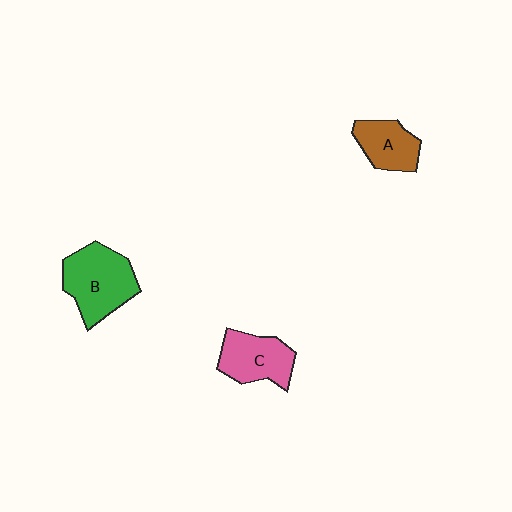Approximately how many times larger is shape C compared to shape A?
Approximately 1.2 times.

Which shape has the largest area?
Shape B (green).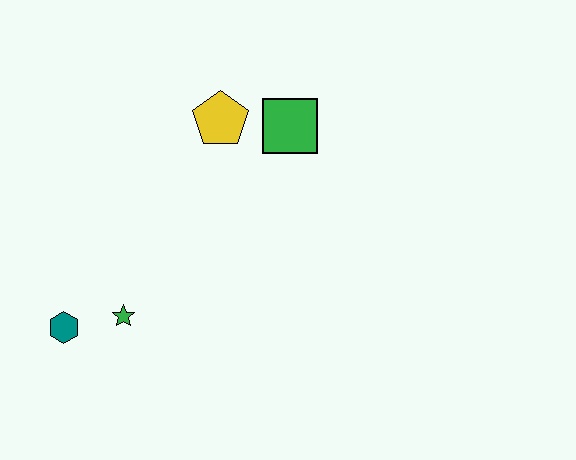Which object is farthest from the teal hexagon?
The green square is farthest from the teal hexagon.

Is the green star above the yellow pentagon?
No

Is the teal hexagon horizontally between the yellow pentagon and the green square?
No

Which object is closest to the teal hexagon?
The green star is closest to the teal hexagon.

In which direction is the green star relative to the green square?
The green star is below the green square.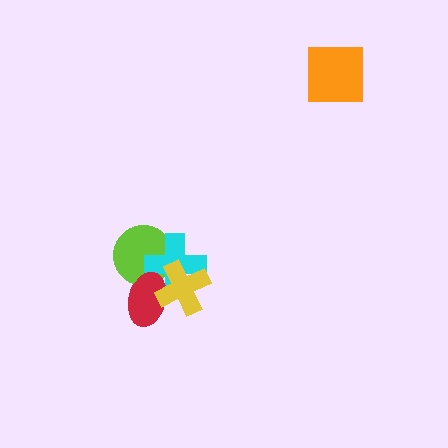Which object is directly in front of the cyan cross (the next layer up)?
The red ellipse is directly in front of the cyan cross.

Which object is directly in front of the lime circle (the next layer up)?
The cyan cross is directly in front of the lime circle.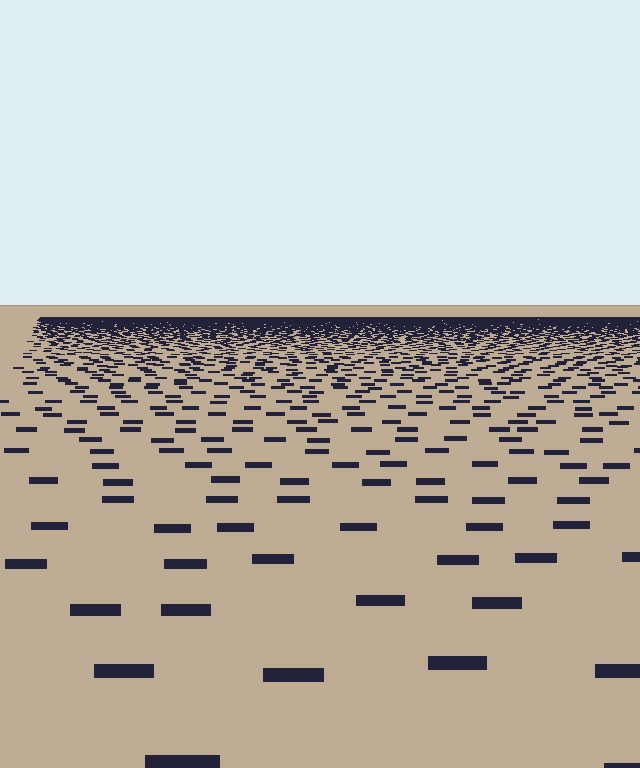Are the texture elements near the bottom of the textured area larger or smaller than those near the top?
Larger. Near the bottom, elements are closer to the viewer and appear at a bigger on-screen size.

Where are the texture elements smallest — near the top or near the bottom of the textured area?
Near the top.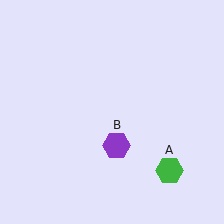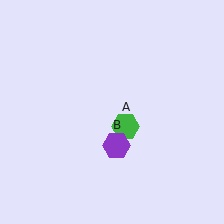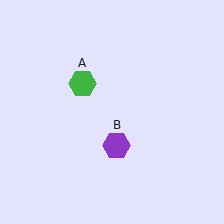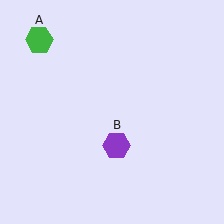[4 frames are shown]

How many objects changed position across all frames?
1 object changed position: green hexagon (object A).